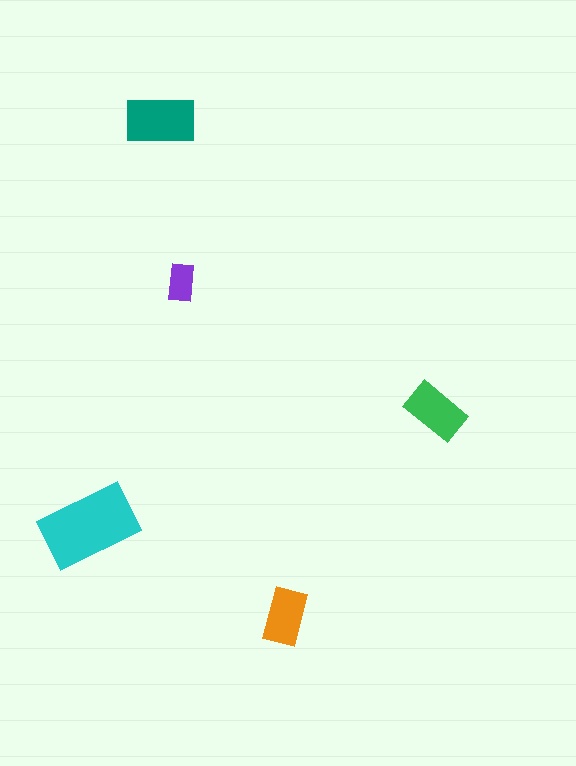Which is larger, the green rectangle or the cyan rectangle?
The cyan one.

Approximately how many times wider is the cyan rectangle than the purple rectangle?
About 2.5 times wider.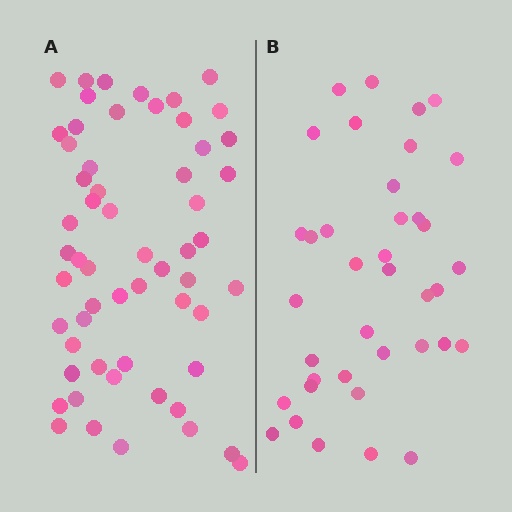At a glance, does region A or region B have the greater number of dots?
Region A (the left region) has more dots.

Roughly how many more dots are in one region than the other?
Region A has approximately 20 more dots than region B.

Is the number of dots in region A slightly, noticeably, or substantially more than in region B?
Region A has substantially more. The ratio is roughly 1.5 to 1.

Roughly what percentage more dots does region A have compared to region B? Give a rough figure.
About 55% more.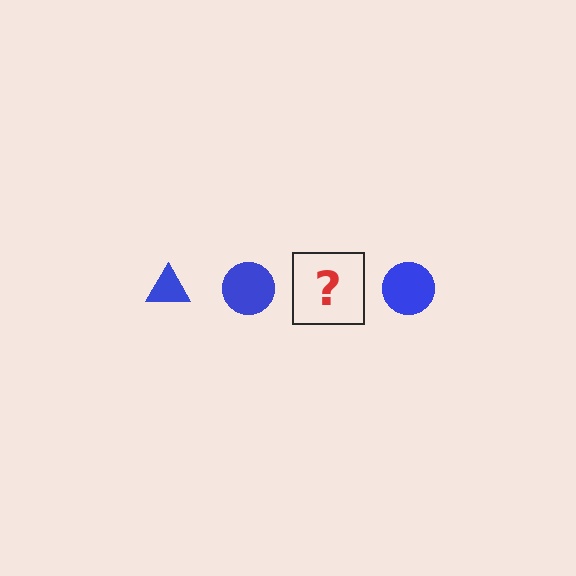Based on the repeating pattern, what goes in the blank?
The blank should be a blue triangle.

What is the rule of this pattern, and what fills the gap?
The rule is that the pattern cycles through triangle, circle shapes in blue. The gap should be filled with a blue triangle.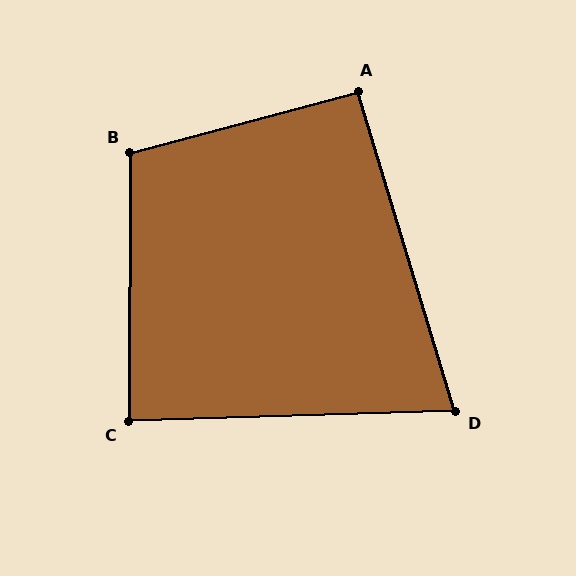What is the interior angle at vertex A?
Approximately 92 degrees (approximately right).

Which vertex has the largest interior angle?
B, at approximately 105 degrees.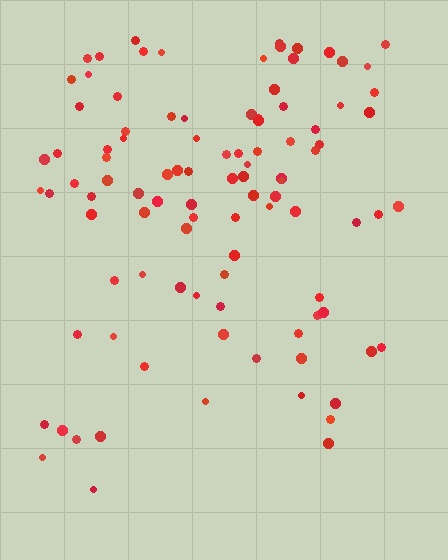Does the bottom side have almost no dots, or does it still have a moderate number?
Still a moderate number, just noticeably fewer than the top.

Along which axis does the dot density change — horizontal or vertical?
Vertical.